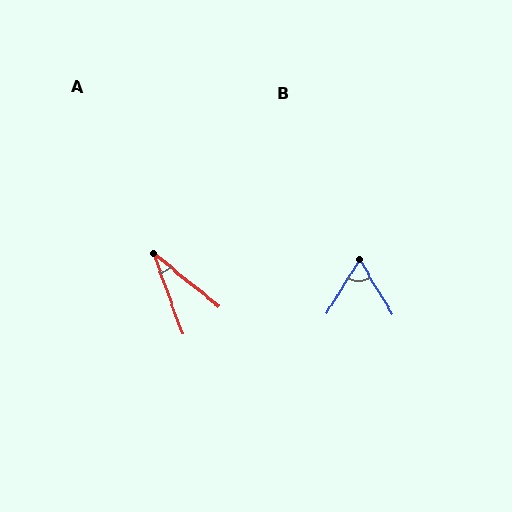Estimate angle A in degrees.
Approximately 31 degrees.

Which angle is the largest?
B, at approximately 63 degrees.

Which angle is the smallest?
A, at approximately 31 degrees.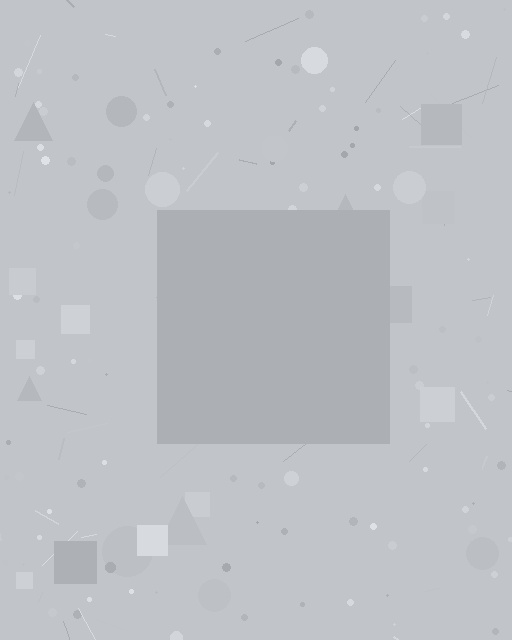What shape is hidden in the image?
A square is hidden in the image.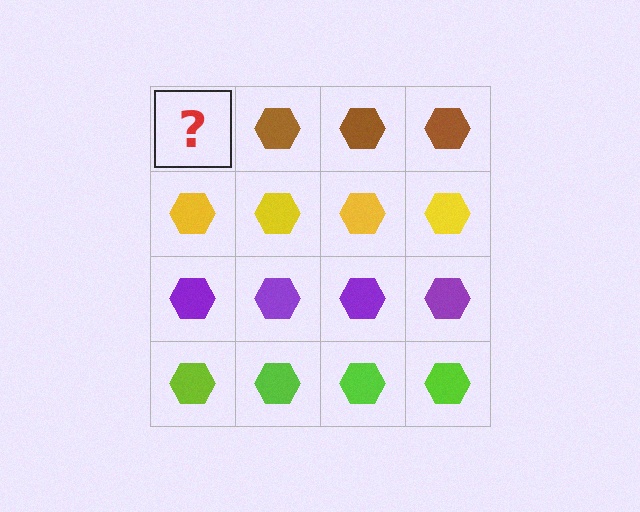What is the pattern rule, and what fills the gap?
The rule is that each row has a consistent color. The gap should be filled with a brown hexagon.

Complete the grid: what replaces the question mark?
The question mark should be replaced with a brown hexagon.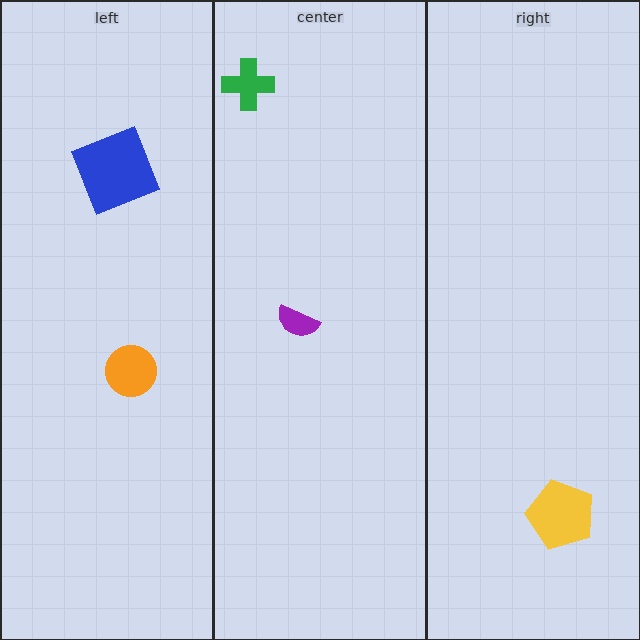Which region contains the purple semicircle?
The center region.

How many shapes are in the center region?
2.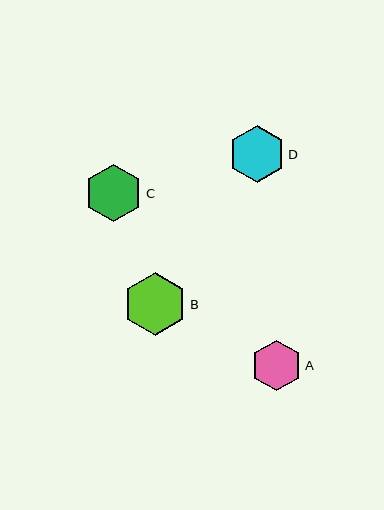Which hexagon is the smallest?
Hexagon A is the smallest with a size of approximately 51 pixels.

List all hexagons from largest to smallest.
From largest to smallest: B, C, D, A.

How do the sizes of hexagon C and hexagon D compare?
Hexagon C and hexagon D are approximately the same size.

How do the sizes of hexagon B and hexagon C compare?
Hexagon B and hexagon C are approximately the same size.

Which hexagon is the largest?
Hexagon B is the largest with a size of approximately 63 pixels.